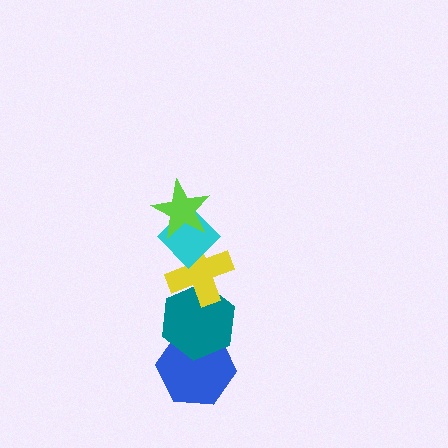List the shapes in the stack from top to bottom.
From top to bottom: the lime star, the cyan diamond, the yellow cross, the teal hexagon, the blue hexagon.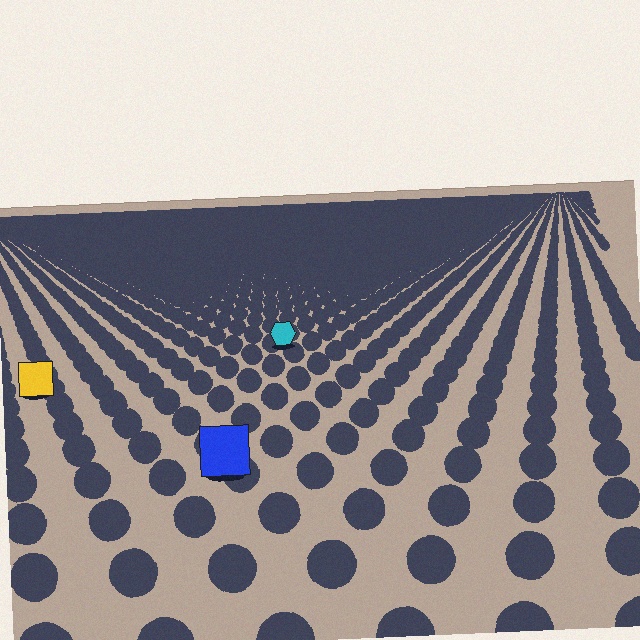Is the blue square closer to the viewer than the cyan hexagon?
Yes. The blue square is closer — you can tell from the texture gradient: the ground texture is coarser near it.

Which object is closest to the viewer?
The blue square is closest. The texture marks near it are larger and more spread out.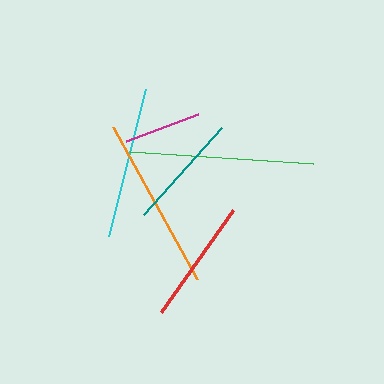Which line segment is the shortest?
The magenta line is the shortest at approximately 77 pixels.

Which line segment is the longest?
The green line is the longest at approximately 183 pixels.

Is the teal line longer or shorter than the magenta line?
The teal line is longer than the magenta line.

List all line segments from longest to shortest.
From longest to shortest: green, orange, cyan, red, teal, magenta.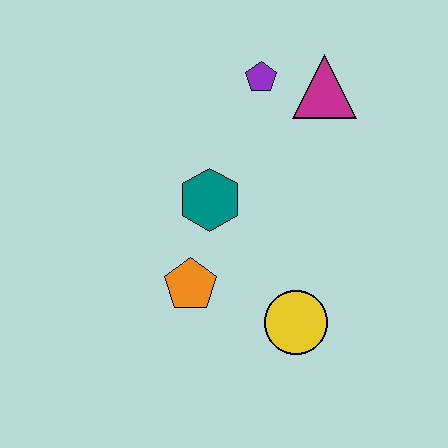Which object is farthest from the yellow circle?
The purple pentagon is farthest from the yellow circle.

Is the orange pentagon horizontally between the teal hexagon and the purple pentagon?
No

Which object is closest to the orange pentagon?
The teal hexagon is closest to the orange pentagon.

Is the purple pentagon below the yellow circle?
No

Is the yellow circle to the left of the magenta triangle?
Yes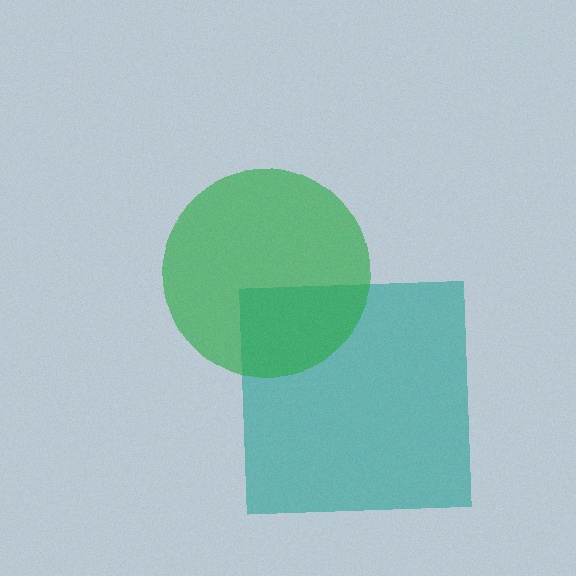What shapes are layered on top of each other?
The layered shapes are: a teal square, a green circle.